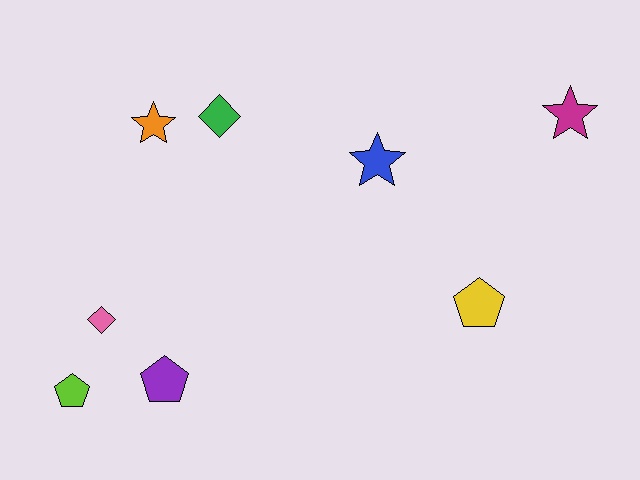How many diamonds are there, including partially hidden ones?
There are 2 diamonds.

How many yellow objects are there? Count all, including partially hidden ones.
There is 1 yellow object.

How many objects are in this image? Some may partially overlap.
There are 8 objects.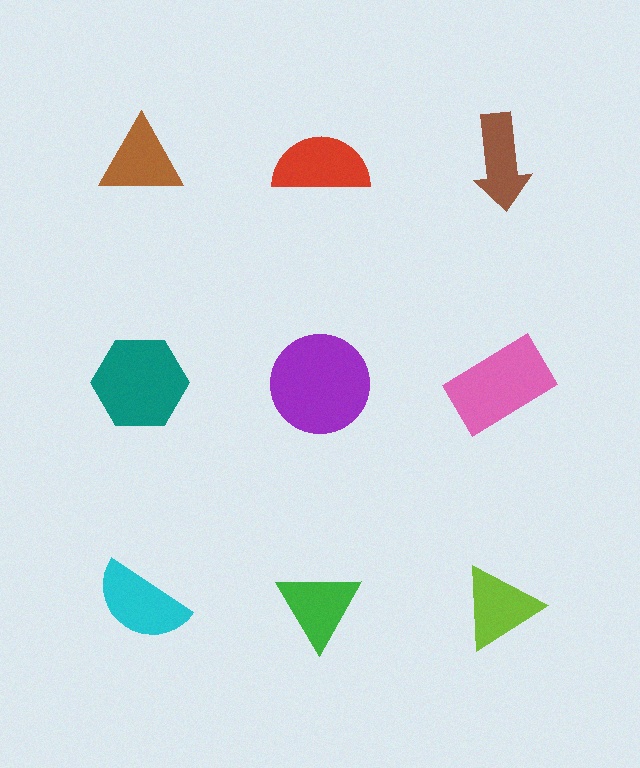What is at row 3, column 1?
A cyan semicircle.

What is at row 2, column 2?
A purple circle.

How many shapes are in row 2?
3 shapes.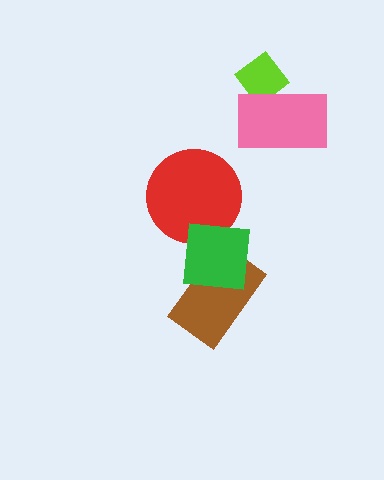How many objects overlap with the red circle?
1 object overlaps with the red circle.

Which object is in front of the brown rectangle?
The green square is in front of the brown rectangle.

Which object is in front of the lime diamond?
The pink rectangle is in front of the lime diamond.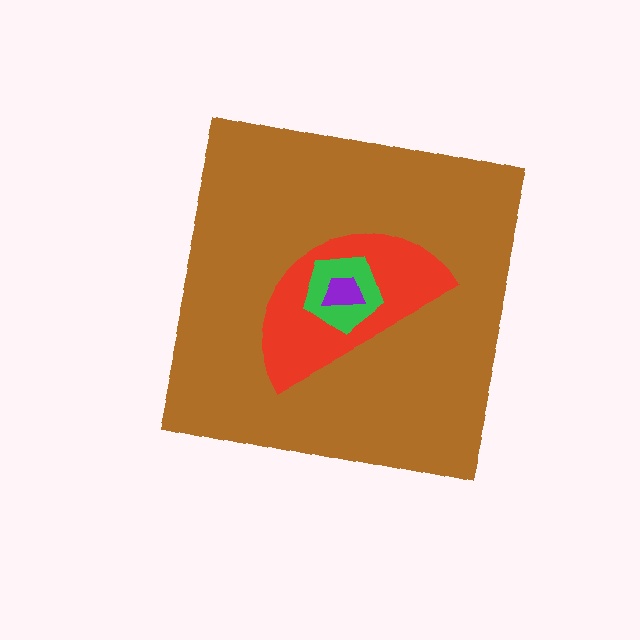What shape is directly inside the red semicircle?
The green pentagon.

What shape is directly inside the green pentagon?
The purple trapezoid.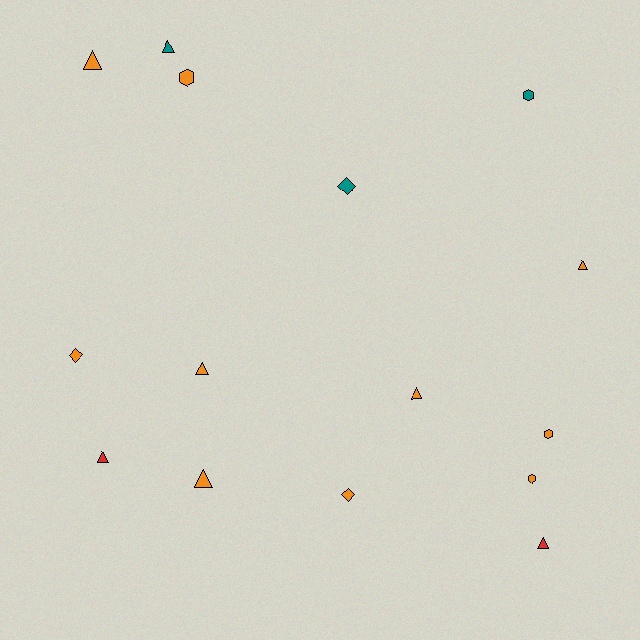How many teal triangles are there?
There is 1 teal triangle.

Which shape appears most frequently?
Triangle, with 8 objects.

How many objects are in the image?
There are 15 objects.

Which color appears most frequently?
Orange, with 10 objects.